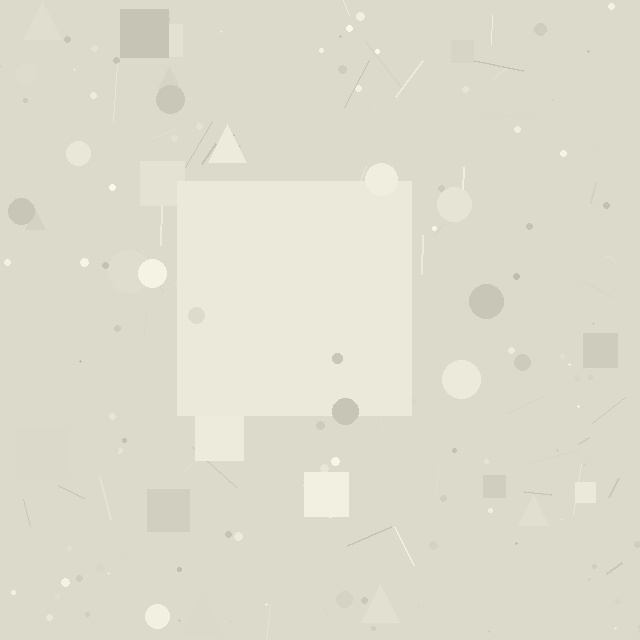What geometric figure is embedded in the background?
A square is embedded in the background.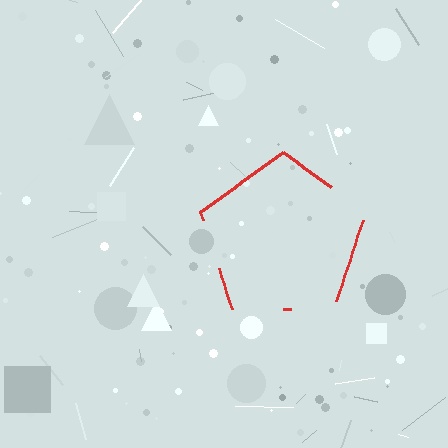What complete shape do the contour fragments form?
The contour fragments form a pentagon.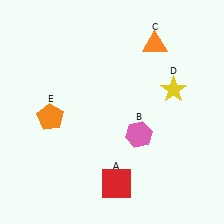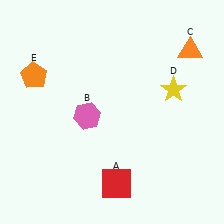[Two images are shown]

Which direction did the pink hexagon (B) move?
The pink hexagon (B) moved left.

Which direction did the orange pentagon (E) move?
The orange pentagon (E) moved up.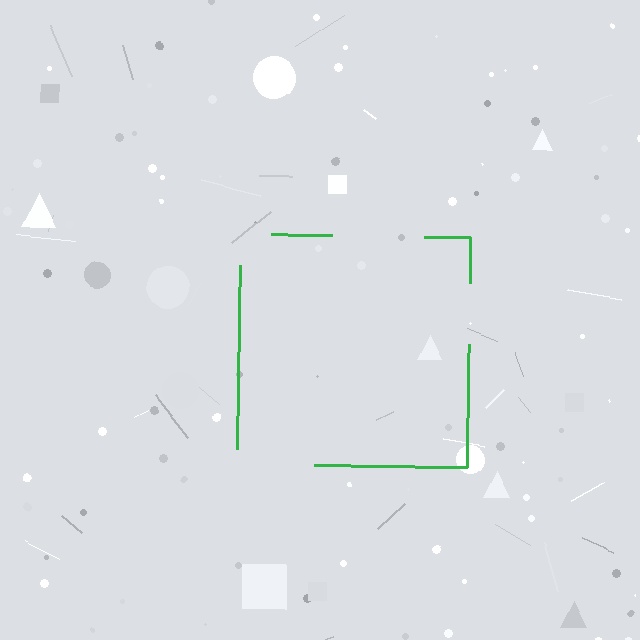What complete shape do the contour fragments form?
The contour fragments form a square.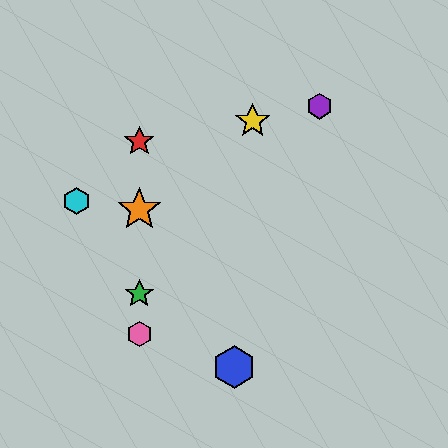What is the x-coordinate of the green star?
The green star is at x≈139.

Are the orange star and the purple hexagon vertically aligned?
No, the orange star is at x≈139 and the purple hexagon is at x≈319.